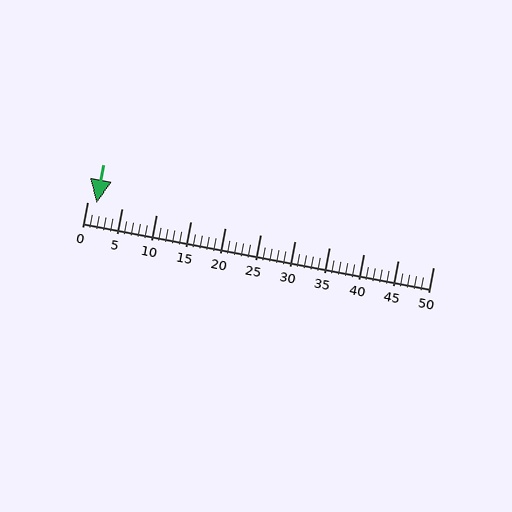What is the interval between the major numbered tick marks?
The major tick marks are spaced 5 units apart.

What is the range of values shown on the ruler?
The ruler shows values from 0 to 50.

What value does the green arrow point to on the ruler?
The green arrow points to approximately 1.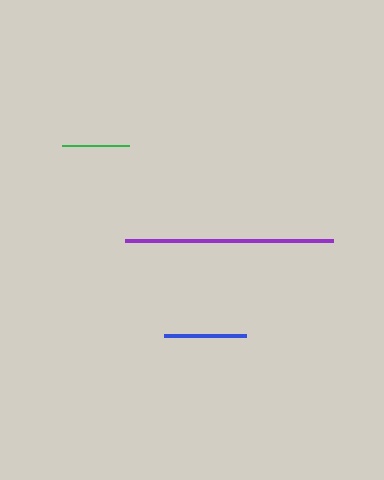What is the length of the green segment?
The green segment is approximately 67 pixels long.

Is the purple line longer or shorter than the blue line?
The purple line is longer than the blue line.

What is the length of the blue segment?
The blue segment is approximately 82 pixels long.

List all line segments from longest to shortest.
From longest to shortest: purple, blue, green.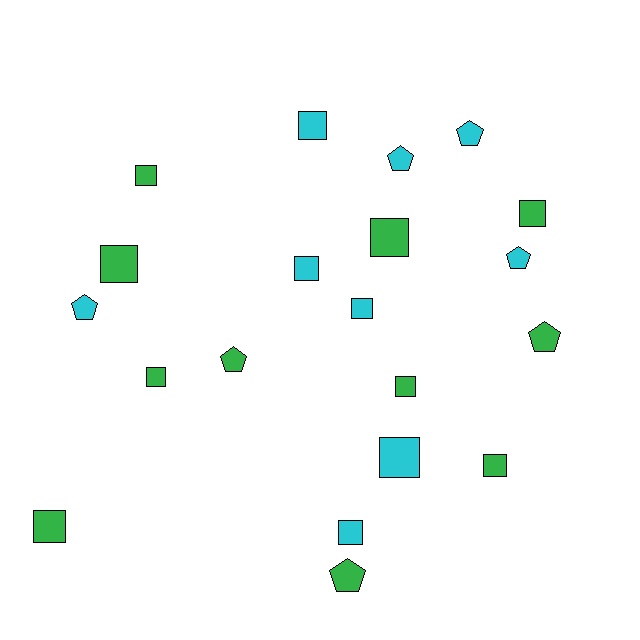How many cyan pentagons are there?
There are 4 cyan pentagons.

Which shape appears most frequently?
Square, with 13 objects.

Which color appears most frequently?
Green, with 11 objects.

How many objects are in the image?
There are 20 objects.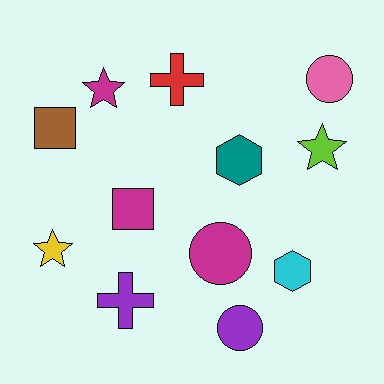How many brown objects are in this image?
There is 1 brown object.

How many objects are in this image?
There are 12 objects.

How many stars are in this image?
There are 3 stars.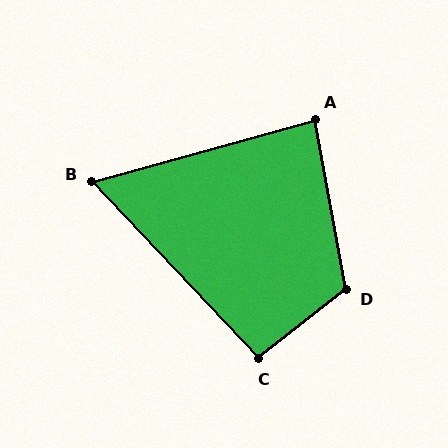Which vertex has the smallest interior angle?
B, at approximately 62 degrees.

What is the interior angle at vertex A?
Approximately 85 degrees (acute).